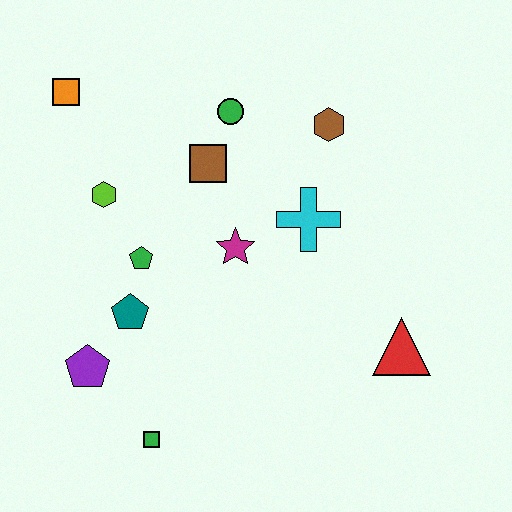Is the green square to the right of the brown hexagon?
No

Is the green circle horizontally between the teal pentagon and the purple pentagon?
No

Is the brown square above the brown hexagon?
No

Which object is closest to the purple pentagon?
The teal pentagon is closest to the purple pentagon.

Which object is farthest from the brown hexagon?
The green square is farthest from the brown hexagon.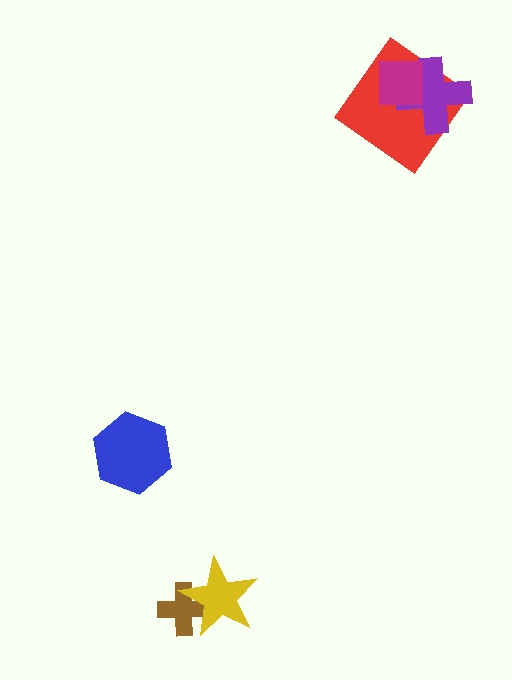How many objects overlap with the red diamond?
2 objects overlap with the red diamond.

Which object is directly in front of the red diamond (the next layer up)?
The purple cross is directly in front of the red diamond.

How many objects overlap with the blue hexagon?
0 objects overlap with the blue hexagon.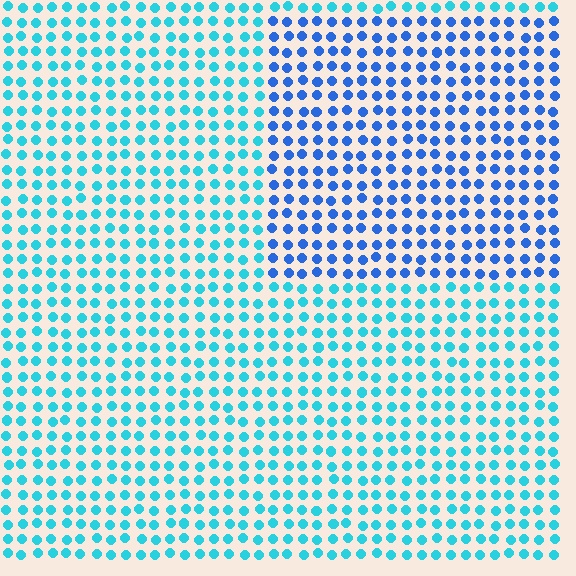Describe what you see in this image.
The image is filled with small cyan elements in a uniform arrangement. A rectangle-shaped region is visible where the elements are tinted to a slightly different hue, forming a subtle color boundary.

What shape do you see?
I see a rectangle.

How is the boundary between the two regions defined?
The boundary is defined purely by a slight shift in hue (about 35 degrees). Spacing, size, and orientation are identical on both sides.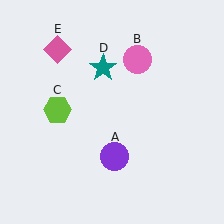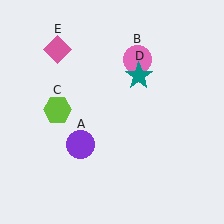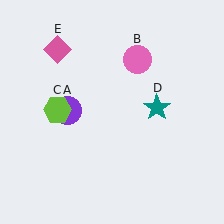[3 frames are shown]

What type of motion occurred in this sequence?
The purple circle (object A), teal star (object D) rotated clockwise around the center of the scene.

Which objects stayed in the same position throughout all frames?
Pink circle (object B) and lime hexagon (object C) and pink diamond (object E) remained stationary.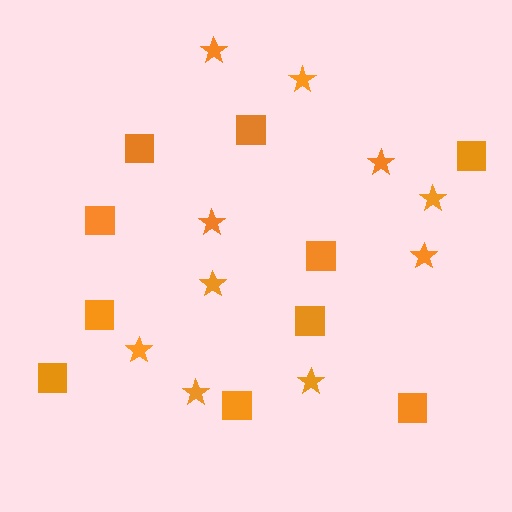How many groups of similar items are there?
There are 2 groups: one group of stars (10) and one group of squares (10).